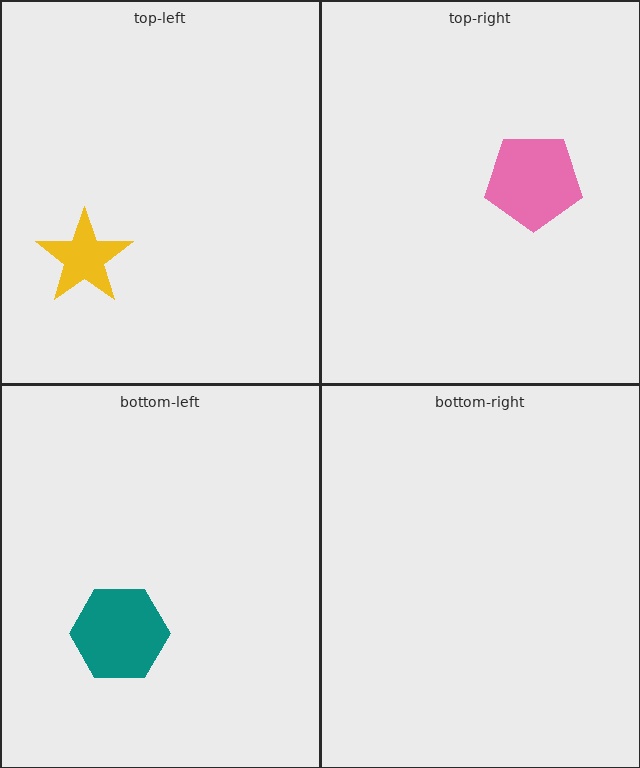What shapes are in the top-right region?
The pink pentagon.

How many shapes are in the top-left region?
1.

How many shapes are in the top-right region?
1.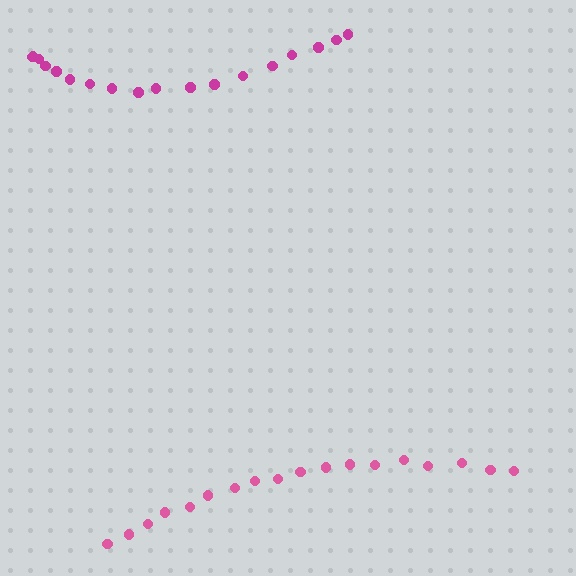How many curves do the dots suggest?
There are 2 distinct paths.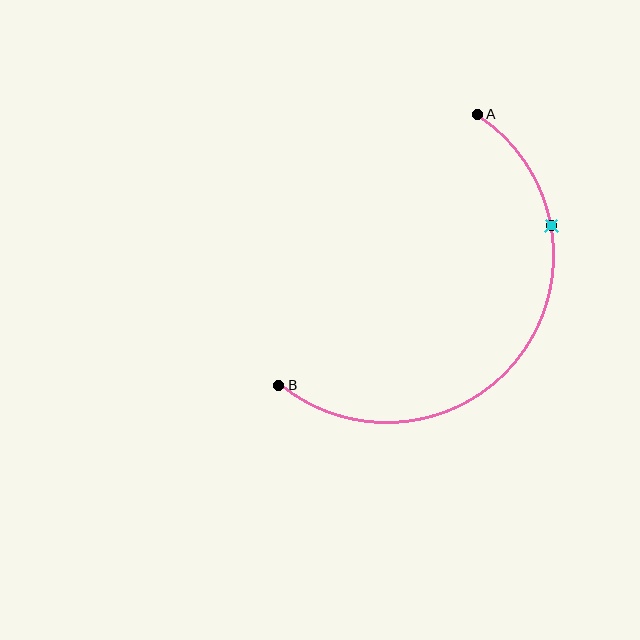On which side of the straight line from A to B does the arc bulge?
The arc bulges below and to the right of the straight line connecting A and B.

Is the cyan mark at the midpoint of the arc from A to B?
No. The cyan mark lies on the arc but is closer to endpoint A. The arc midpoint would be at the point on the curve equidistant along the arc from both A and B.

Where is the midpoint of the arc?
The arc midpoint is the point on the curve farthest from the straight line joining A and B. It sits below and to the right of that line.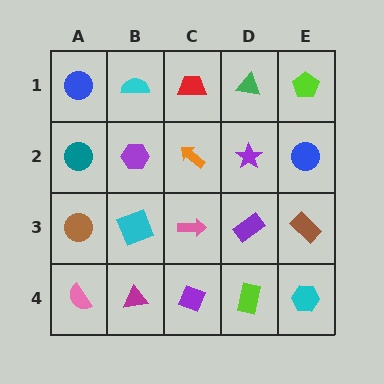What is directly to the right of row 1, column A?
A cyan semicircle.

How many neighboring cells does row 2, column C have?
4.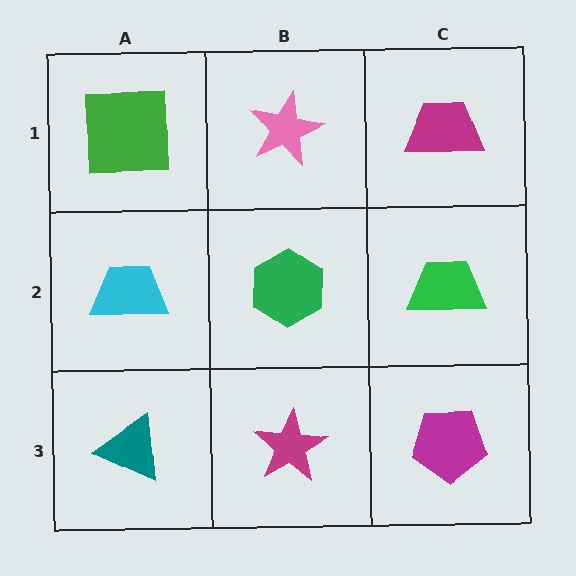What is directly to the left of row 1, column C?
A pink star.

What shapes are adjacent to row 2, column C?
A magenta trapezoid (row 1, column C), a magenta pentagon (row 3, column C), a green hexagon (row 2, column B).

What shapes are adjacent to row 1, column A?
A cyan trapezoid (row 2, column A), a pink star (row 1, column B).